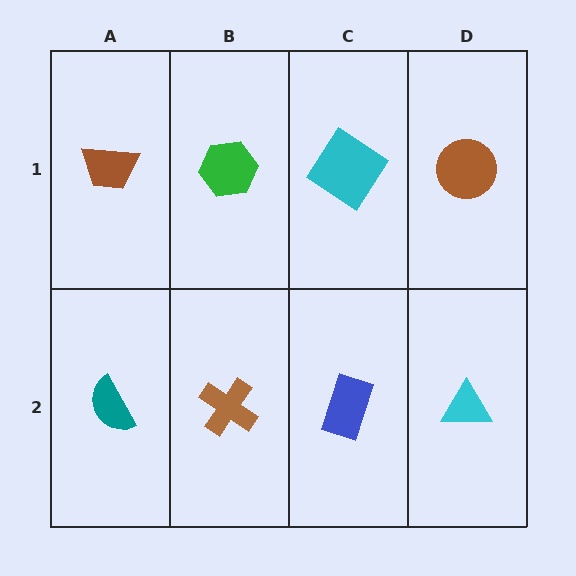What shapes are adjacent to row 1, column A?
A teal semicircle (row 2, column A), a green hexagon (row 1, column B).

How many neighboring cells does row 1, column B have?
3.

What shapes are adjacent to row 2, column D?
A brown circle (row 1, column D), a blue rectangle (row 2, column C).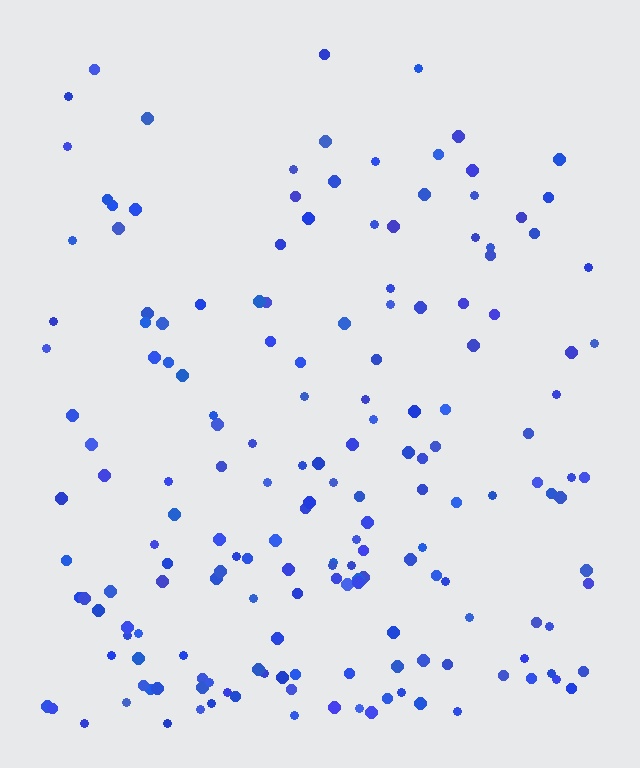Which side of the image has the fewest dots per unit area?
The top.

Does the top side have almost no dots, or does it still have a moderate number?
Still a moderate number, just noticeably fewer than the bottom.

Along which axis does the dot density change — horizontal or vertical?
Vertical.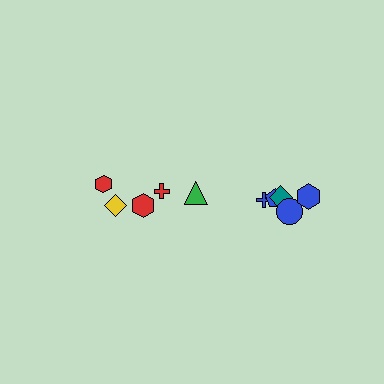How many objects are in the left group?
There are 4 objects.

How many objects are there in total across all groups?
There are 10 objects.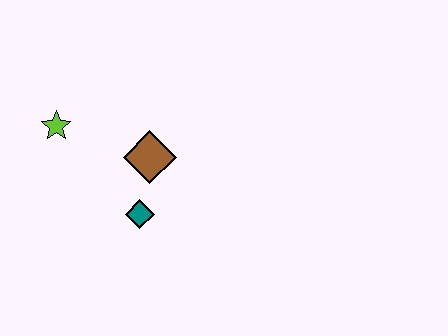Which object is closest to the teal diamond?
The brown diamond is closest to the teal diamond.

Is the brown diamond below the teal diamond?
No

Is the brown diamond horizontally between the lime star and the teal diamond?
No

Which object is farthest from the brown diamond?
The lime star is farthest from the brown diamond.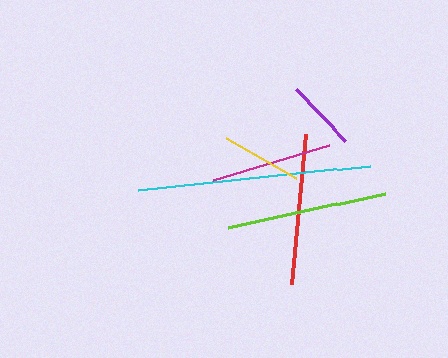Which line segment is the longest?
The cyan line is the longest at approximately 233 pixels.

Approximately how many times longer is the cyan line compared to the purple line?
The cyan line is approximately 3.3 times the length of the purple line.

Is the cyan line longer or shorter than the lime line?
The cyan line is longer than the lime line.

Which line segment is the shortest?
The purple line is the shortest at approximately 71 pixels.